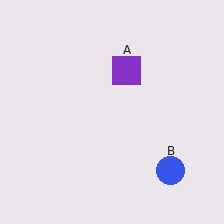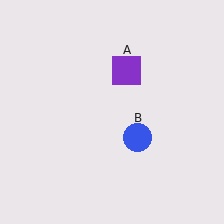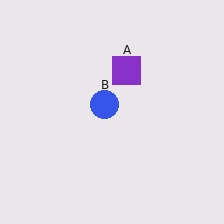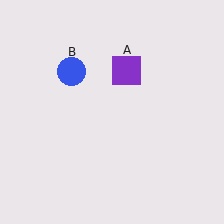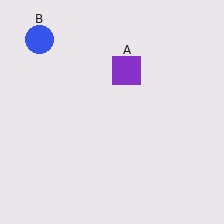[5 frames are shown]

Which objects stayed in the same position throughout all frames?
Purple square (object A) remained stationary.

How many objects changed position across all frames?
1 object changed position: blue circle (object B).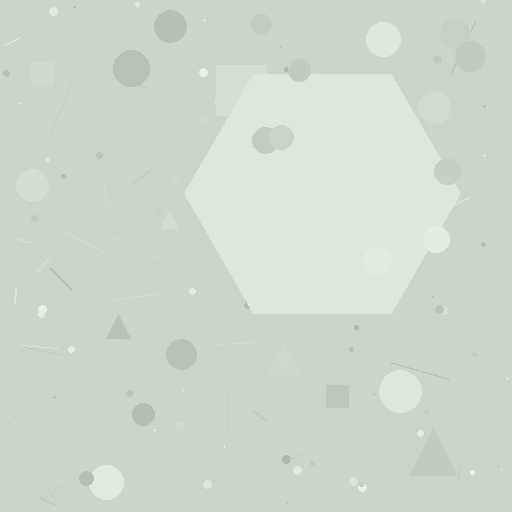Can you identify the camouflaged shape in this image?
The camouflaged shape is a hexagon.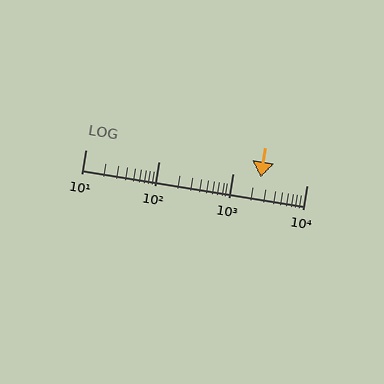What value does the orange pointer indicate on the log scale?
The pointer indicates approximately 2400.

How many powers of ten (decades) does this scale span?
The scale spans 3 decades, from 10 to 10000.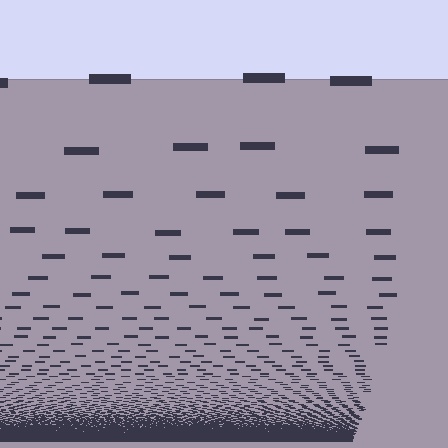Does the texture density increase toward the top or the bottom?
Density increases toward the bottom.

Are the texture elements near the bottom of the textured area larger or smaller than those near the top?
Smaller. The gradient is inverted — elements near the bottom are smaller and denser.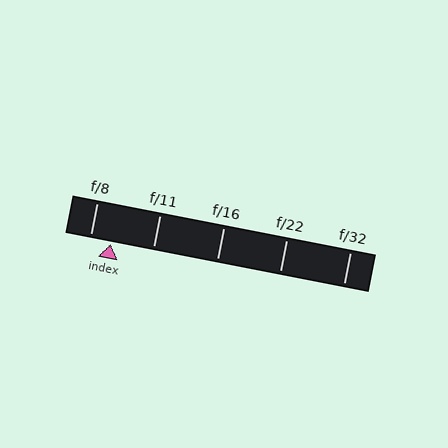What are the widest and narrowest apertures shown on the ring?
The widest aperture shown is f/8 and the narrowest is f/32.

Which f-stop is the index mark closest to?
The index mark is closest to f/8.